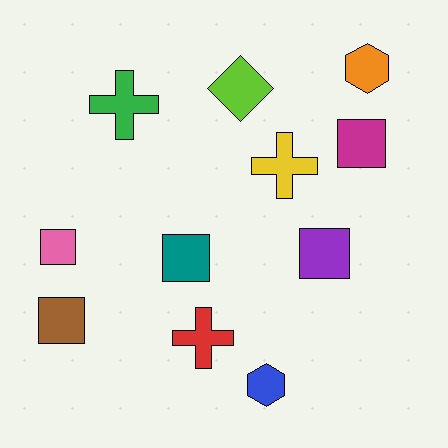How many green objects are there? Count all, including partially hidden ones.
There is 1 green object.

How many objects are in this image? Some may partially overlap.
There are 11 objects.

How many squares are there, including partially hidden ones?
There are 5 squares.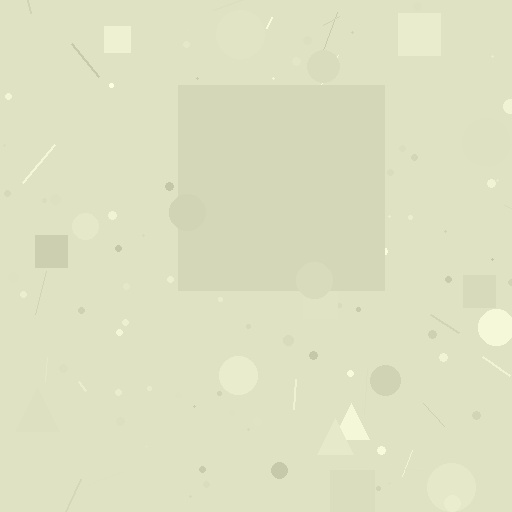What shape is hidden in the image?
A square is hidden in the image.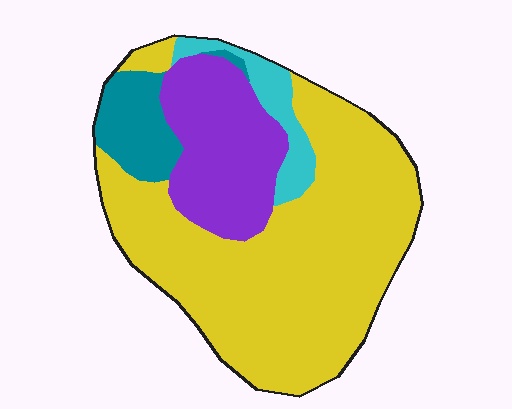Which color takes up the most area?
Yellow, at roughly 65%.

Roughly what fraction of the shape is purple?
Purple takes up about one fifth (1/5) of the shape.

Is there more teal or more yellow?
Yellow.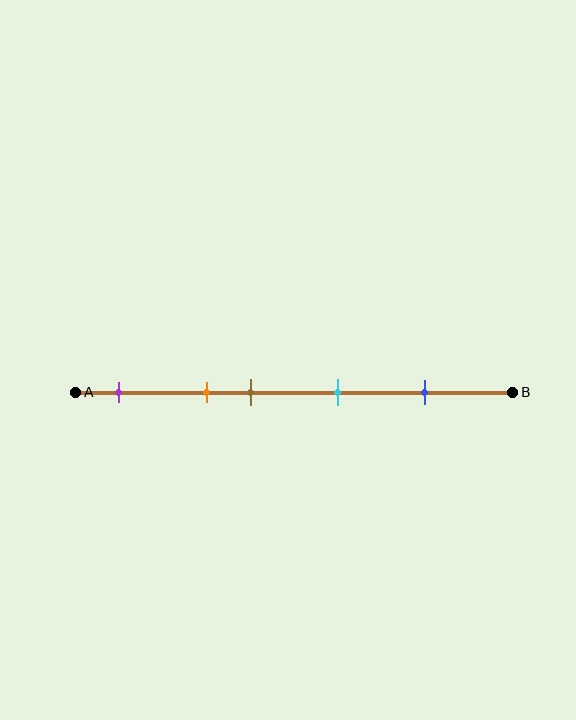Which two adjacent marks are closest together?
The orange and brown marks are the closest adjacent pair.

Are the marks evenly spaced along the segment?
No, the marks are not evenly spaced.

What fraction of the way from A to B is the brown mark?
The brown mark is approximately 40% (0.4) of the way from A to B.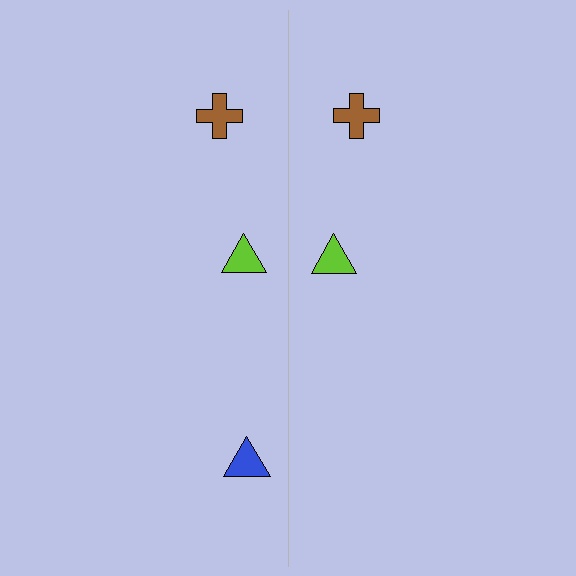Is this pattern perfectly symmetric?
No, the pattern is not perfectly symmetric. A blue triangle is missing from the right side.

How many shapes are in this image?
There are 5 shapes in this image.